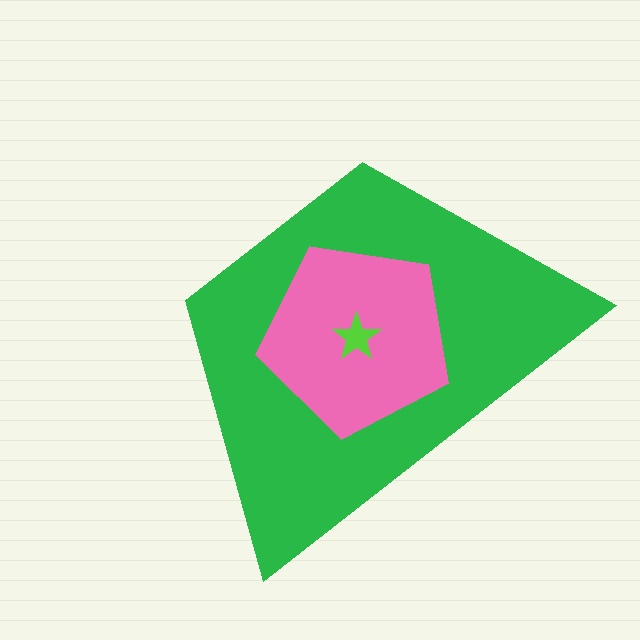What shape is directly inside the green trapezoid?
The pink pentagon.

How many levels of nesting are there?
3.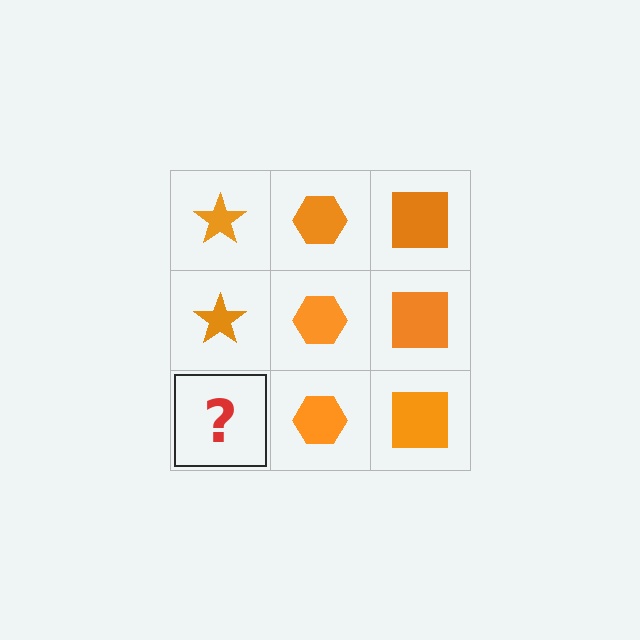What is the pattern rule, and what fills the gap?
The rule is that each column has a consistent shape. The gap should be filled with an orange star.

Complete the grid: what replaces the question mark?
The question mark should be replaced with an orange star.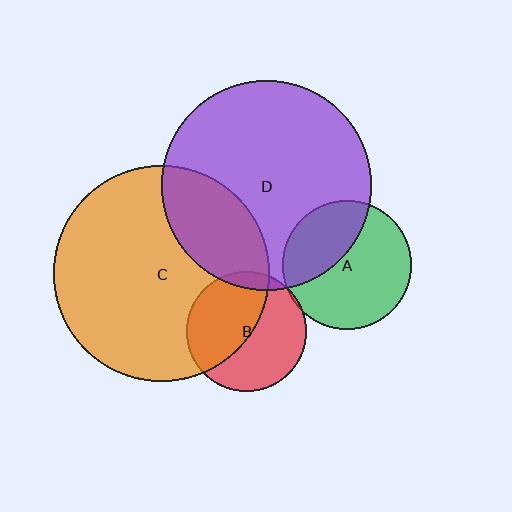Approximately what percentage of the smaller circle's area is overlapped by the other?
Approximately 25%.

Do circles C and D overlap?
Yes.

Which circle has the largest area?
Circle C (orange).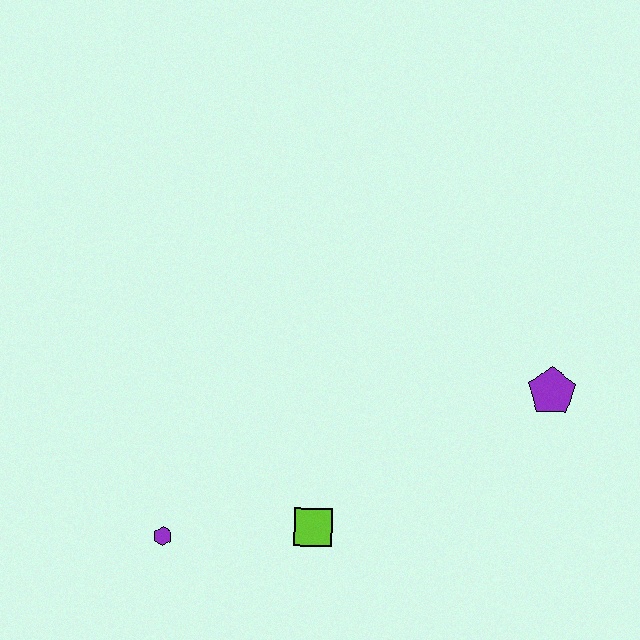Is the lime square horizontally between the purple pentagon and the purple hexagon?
Yes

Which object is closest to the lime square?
The purple hexagon is closest to the lime square.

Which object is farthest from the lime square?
The purple pentagon is farthest from the lime square.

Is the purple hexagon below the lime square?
Yes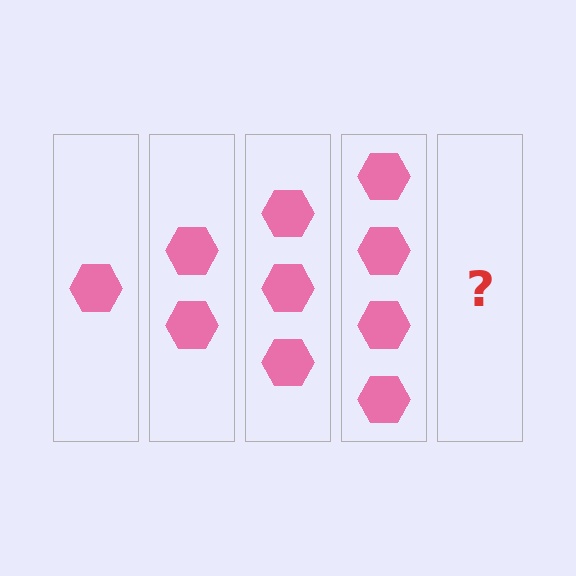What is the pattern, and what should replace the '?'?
The pattern is that each step adds one more hexagon. The '?' should be 5 hexagons.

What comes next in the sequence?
The next element should be 5 hexagons.